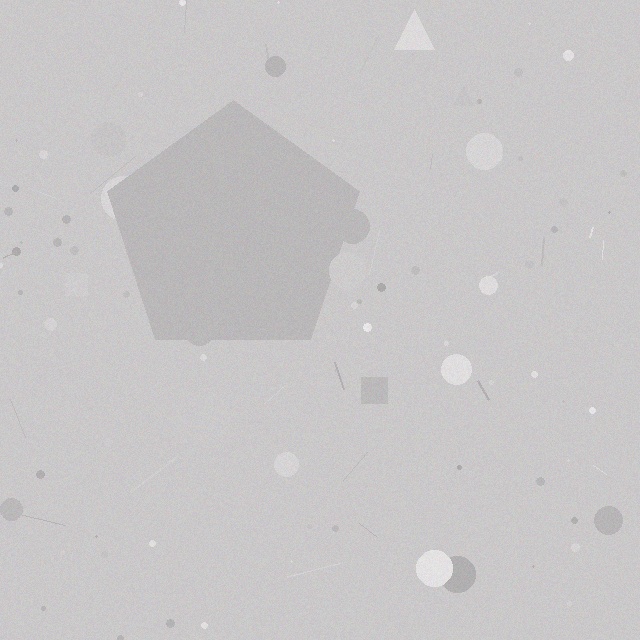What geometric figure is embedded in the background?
A pentagon is embedded in the background.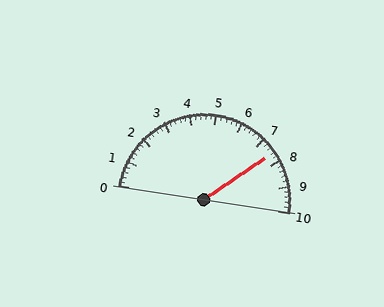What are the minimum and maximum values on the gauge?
The gauge ranges from 0 to 10.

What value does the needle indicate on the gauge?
The needle indicates approximately 7.6.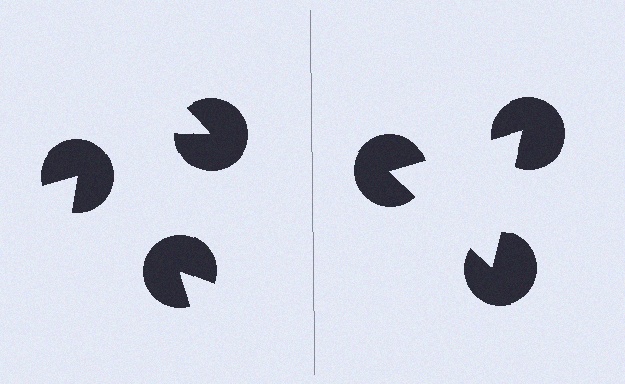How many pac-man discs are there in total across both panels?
6 — 3 on each side.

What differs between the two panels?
The pac-man discs are positioned identically on both sides; only the wedge orientations differ. On the right they align to a triangle; on the left they are misaligned.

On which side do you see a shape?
An illusory triangle appears on the right side. On the left side the wedge cuts are rotated, so no coherent shape forms.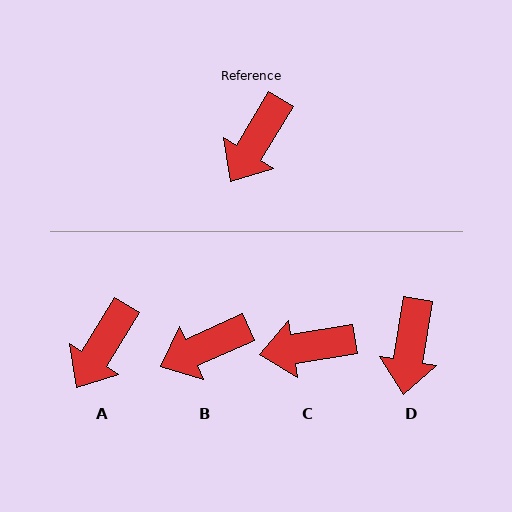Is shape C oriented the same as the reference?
No, it is off by about 50 degrees.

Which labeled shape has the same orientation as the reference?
A.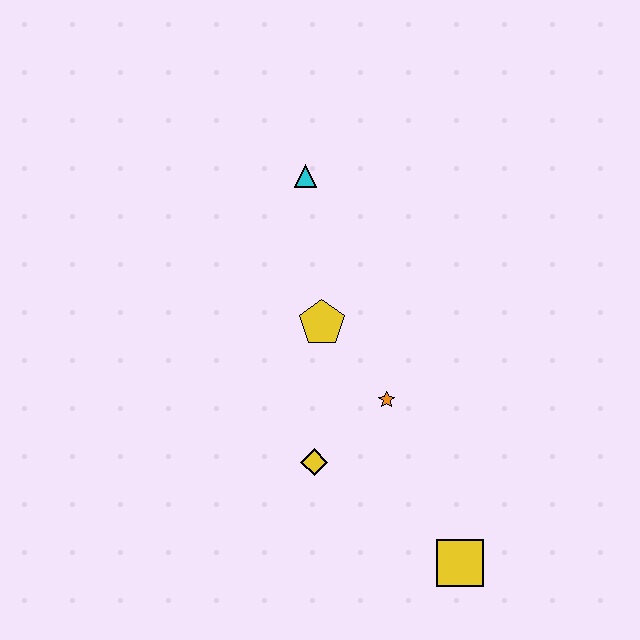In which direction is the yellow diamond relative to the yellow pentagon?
The yellow diamond is below the yellow pentagon.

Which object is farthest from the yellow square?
The cyan triangle is farthest from the yellow square.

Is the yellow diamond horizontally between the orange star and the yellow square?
No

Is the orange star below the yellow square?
No